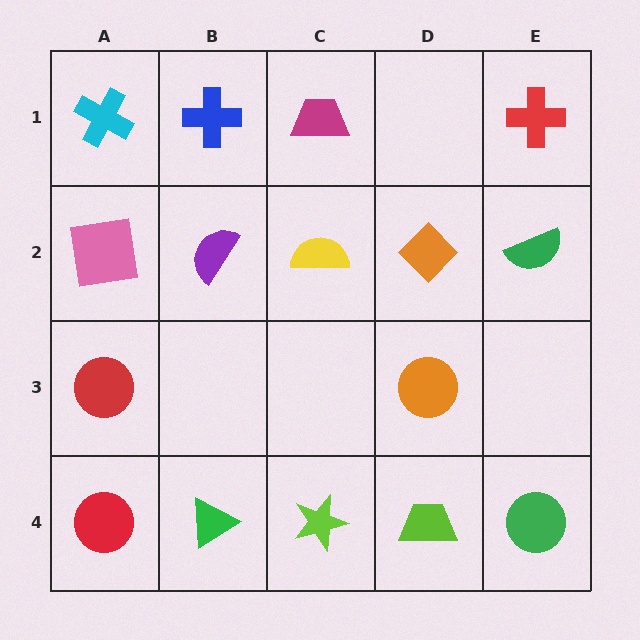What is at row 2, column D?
An orange diamond.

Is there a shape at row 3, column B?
No, that cell is empty.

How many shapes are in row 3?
2 shapes.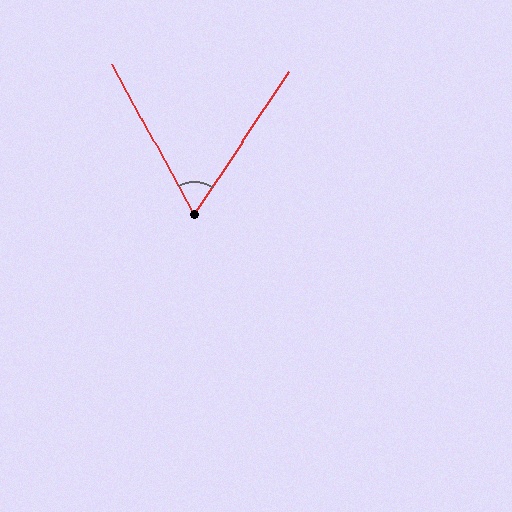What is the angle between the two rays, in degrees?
Approximately 62 degrees.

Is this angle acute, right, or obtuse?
It is acute.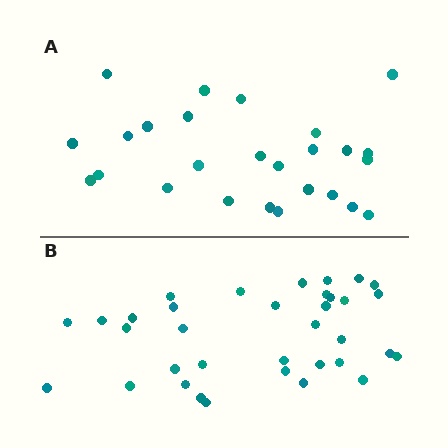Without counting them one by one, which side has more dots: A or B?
Region B (the bottom region) has more dots.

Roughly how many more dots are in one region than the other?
Region B has roughly 8 or so more dots than region A.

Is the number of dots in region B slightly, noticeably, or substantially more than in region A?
Region B has noticeably more, but not dramatically so. The ratio is roughly 1.3 to 1.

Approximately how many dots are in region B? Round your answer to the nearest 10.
About 40 dots. (The exact count is 35, which rounds to 40.)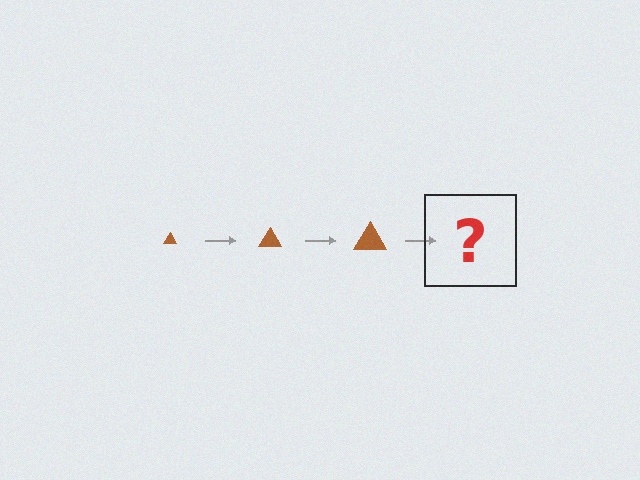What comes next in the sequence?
The next element should be a brown triangle, larger than the previous one.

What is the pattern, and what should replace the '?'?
The pattern is that the triangle gets progressively larger each step. The '?' should be a brown triangle, larger than the previous one.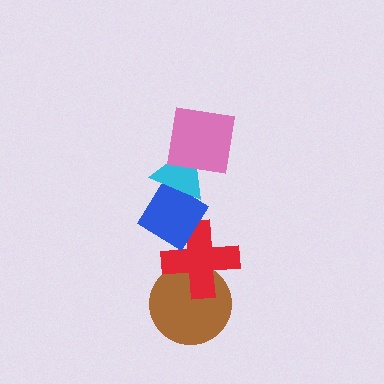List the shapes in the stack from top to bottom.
From top to bottom: the pink square, the cyan triangle, the blue diamond, the red cross, the brown circle.